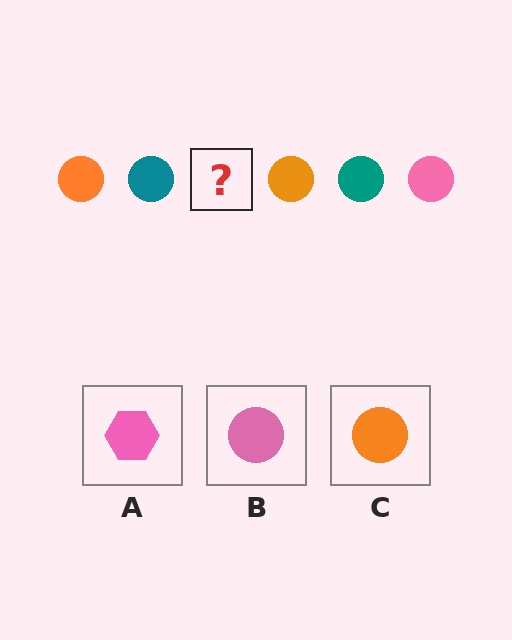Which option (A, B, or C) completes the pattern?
B.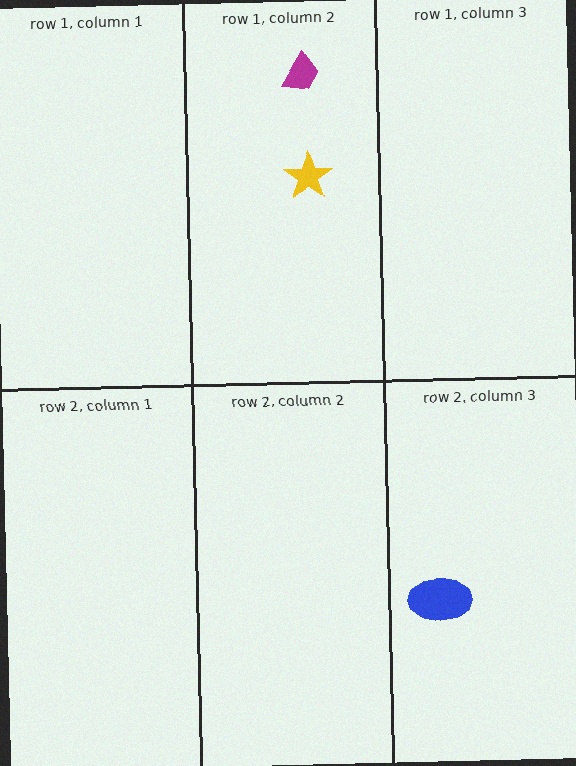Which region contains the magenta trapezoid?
The row 1, column 2 region.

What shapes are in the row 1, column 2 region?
The magenta trapezoid, the yellow star.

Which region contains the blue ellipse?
The row 2, column 3 region.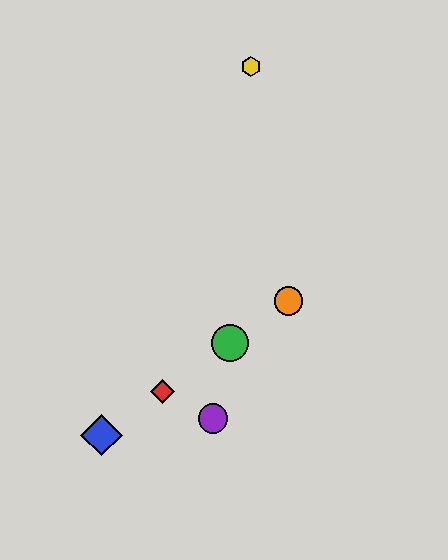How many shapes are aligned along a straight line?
4 shapes (the red diamond, the blue diamond, the green circle, the orange circle) are aligned along a straight line.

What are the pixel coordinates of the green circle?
The green circle is at (230, 343).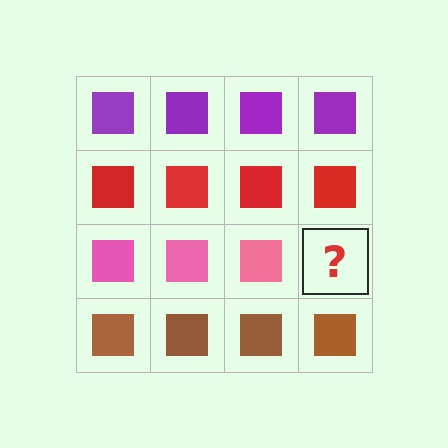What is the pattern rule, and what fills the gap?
The rule is that each row has a consistent color. The gap should be filled with a pink square.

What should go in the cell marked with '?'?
The missing cell should contain a pink square.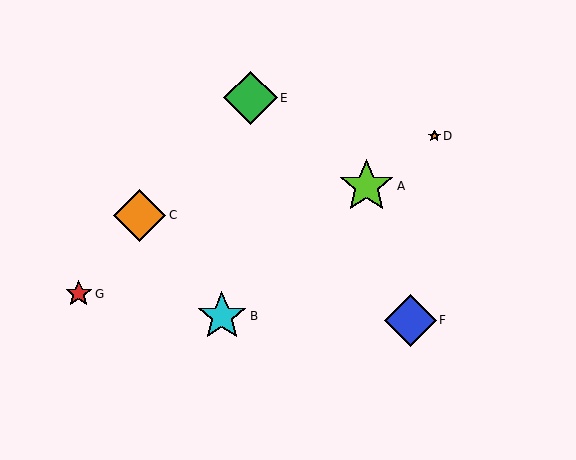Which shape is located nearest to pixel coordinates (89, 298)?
The red star (labeled G) at (79, 294) is nearest to that location.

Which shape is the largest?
The lime star (labeled A) is the largest.